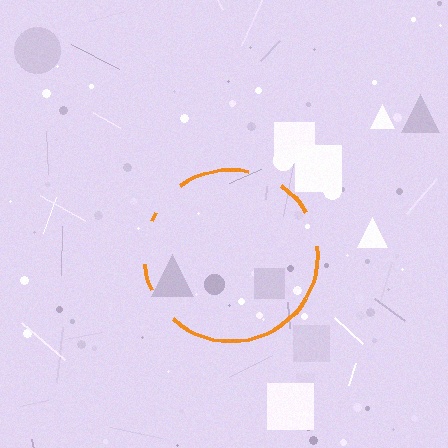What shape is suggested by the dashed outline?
The dashed outline suggests a circle.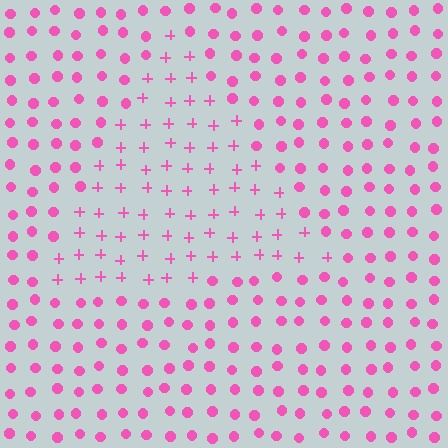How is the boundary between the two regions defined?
The boundary is defined by a change in element shape: plus signs inside vs. circles outside. All elements share the same color and spacing.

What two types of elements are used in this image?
The image uses plus signs inside the triangle region and circles outside it.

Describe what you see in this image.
The image is filled with small pink elements arranged in a uniform grid. A triangle-shaped region contains plus signs, while the surrounding area contains circles. The boundary is defined purely by the change in element shape.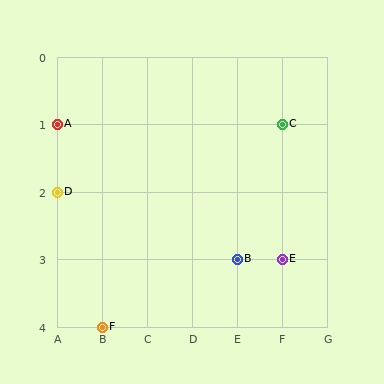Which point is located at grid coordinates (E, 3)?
Point B is at (E, 3).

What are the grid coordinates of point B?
Point B is at grid coordinates (E, 3).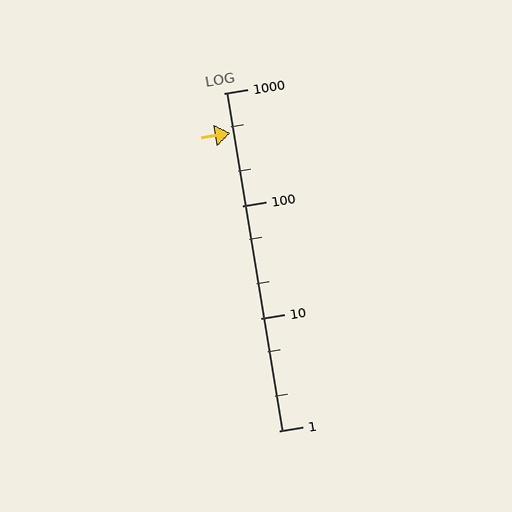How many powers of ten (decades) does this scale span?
The scale spans 3 decades, from 1 to 1000.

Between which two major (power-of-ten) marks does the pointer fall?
The pointer is between 100 and 1000.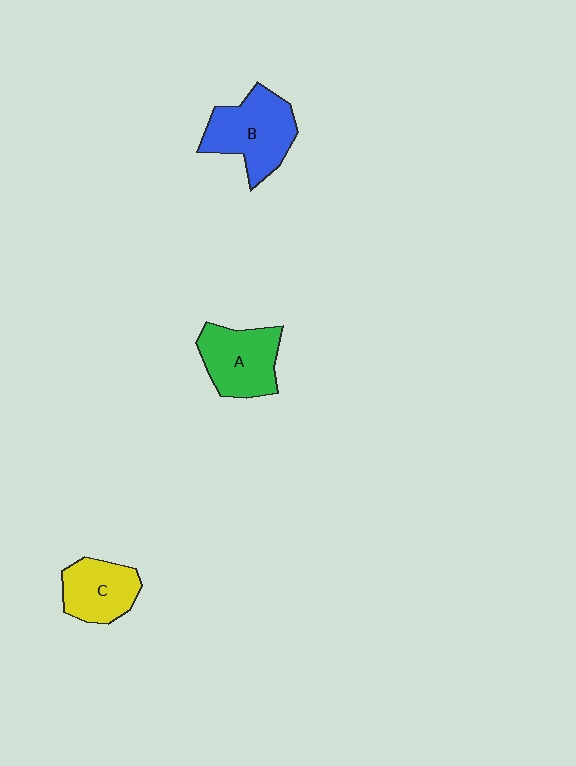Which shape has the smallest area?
Shape C (yellow).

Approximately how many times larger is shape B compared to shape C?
Approximately 1.4 times.